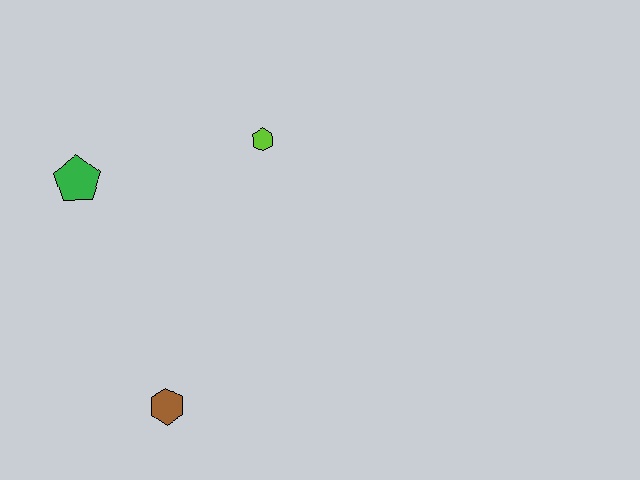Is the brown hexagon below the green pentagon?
Yes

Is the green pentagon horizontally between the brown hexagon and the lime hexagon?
No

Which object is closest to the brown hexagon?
The green pentagon is closest to the brown hexagon.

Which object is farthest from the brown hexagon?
The lime hexagon is farthest from the brown hexagon.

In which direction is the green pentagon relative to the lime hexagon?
The green pentagon is to the left of the lime hexagon.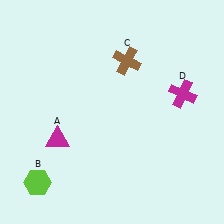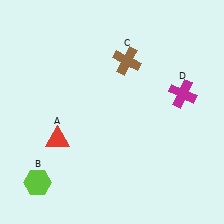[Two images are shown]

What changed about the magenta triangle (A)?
In Image 1, A is magenta. In Image 2, it changed to red.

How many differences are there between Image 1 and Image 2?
There is 1 difference between the two images.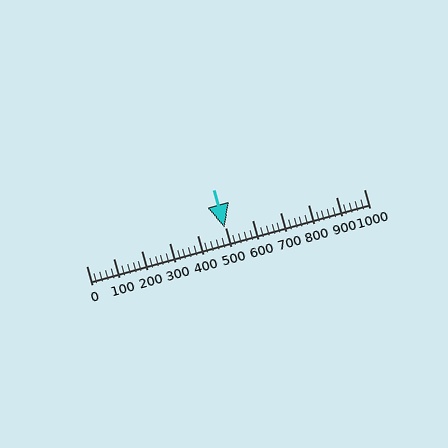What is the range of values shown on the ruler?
The ruler shows values from 0 to 1000.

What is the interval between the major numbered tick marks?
The major tick marks are spaced 100 units apart.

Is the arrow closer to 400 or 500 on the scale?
The arrow is closer to 500.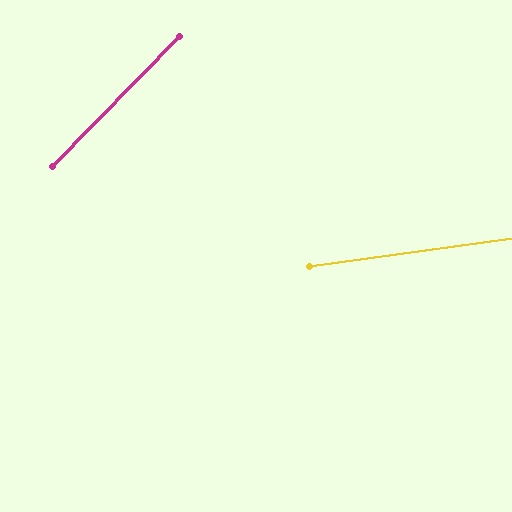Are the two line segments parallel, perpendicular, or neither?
Neither parallel nor perpendicular — they differ by about 38°.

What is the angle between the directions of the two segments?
Approximately 38 degrees.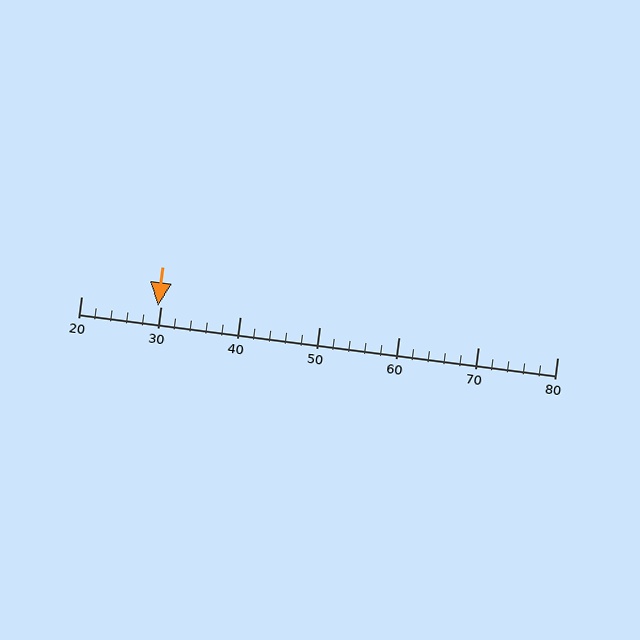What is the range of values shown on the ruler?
The ruler shows values from 20 to 80.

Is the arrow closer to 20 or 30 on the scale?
The arrow is closer to 30.